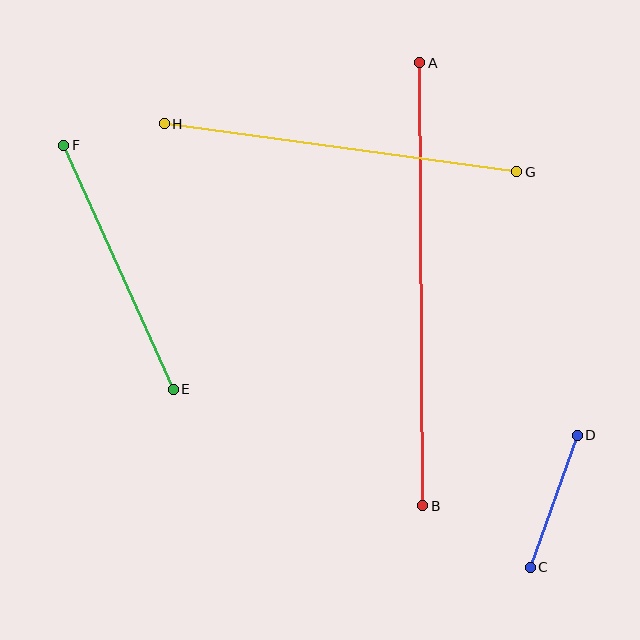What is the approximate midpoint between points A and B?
The midpoint is at approximately (421, 284) pixels.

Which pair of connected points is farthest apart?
Points A and B are farthest apart.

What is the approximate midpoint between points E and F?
The midpoint is at approximately (118, 267) pixels.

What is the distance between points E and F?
The distance is approximately 268 pixels.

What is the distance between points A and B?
The distance is approximately 443 pixels.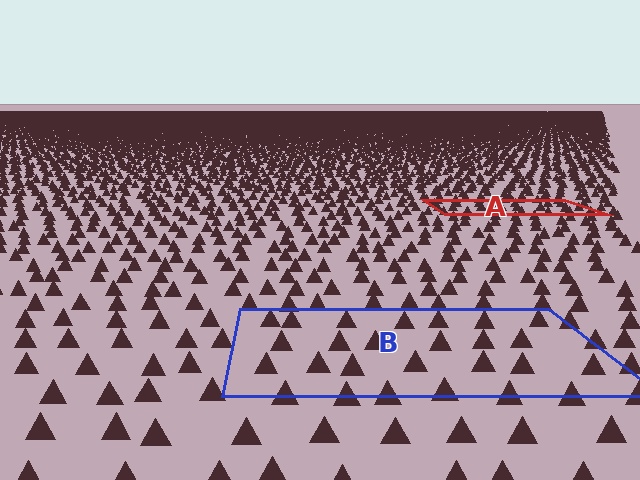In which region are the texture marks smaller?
The texture marks are smaller in region A, because it is farther away.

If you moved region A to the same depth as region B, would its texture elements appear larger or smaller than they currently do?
They would appear larger. At a closer depth, the same texture elements are projected at a bigger on-screen size.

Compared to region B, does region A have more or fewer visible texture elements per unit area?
Region A has more texture elements per unit area — they are packed more densely because it is farther away.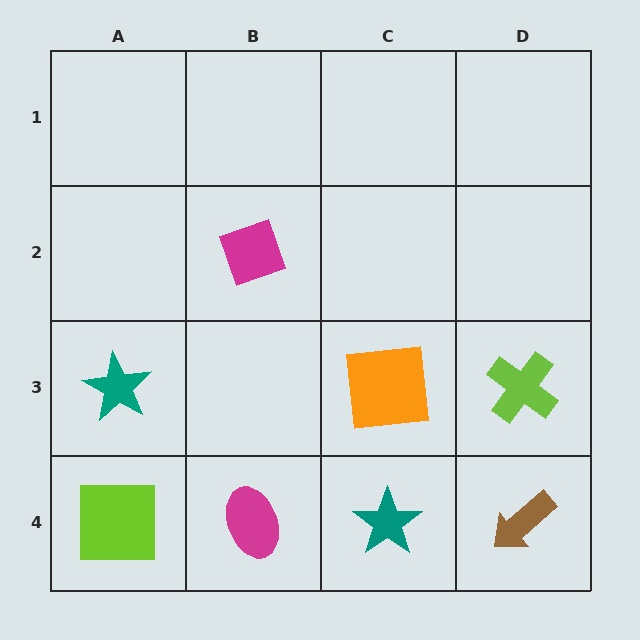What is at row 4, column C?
A teal star.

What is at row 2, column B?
A magenta diamond.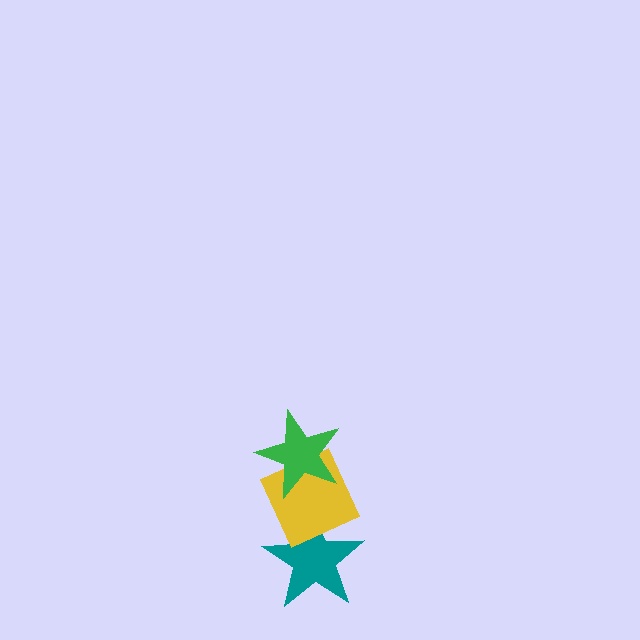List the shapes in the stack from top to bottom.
From top to bottom: the green star, the yellow diamond, the teal star.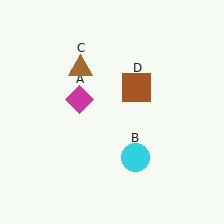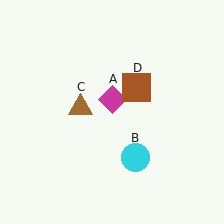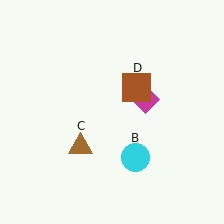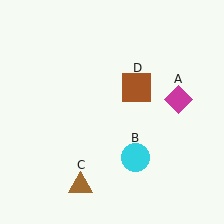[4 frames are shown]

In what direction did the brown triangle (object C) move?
The brown triangle (object C) moved down.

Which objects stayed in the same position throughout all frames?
Cyan circle (object B) and brown square (object D) remained stationary.